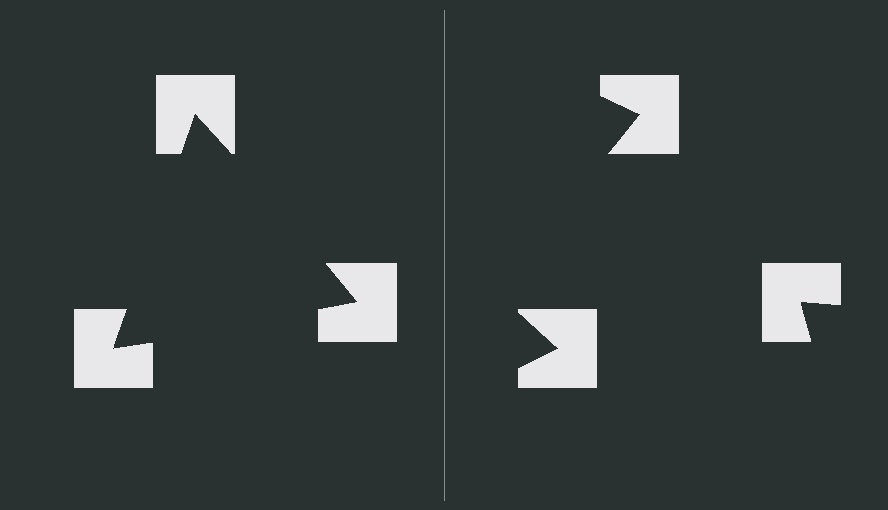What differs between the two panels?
The notched squares are positioned identically on both sides; only the wedge orientations differ. On the left they align to a triangle; on the right they are misaligned.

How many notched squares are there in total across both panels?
6 — 3 on each side.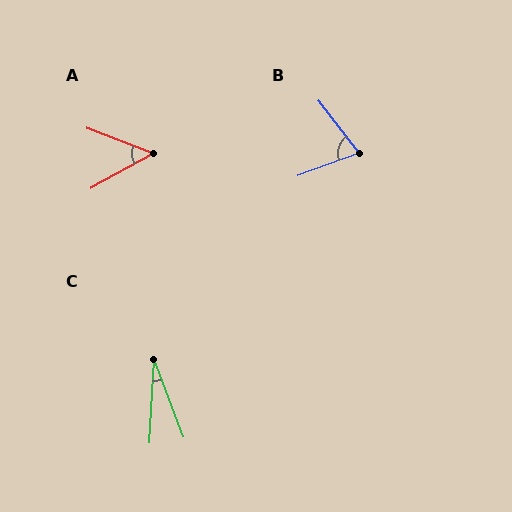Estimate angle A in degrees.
Approximately 50 degrees.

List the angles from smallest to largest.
C (24°), A (50°), B (73°).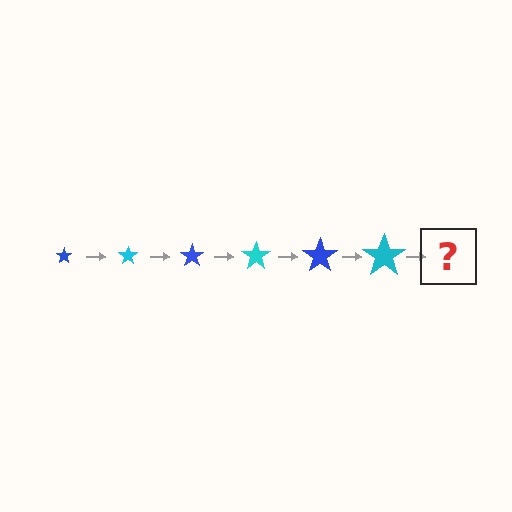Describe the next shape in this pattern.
It should be a blue star, larger than the previous one.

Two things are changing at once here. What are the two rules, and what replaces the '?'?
The two rules are that the star grows larger each step and the color cycles through blue and cyan. The '?' should be a blue star, larger than the previous one.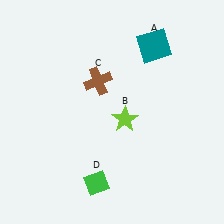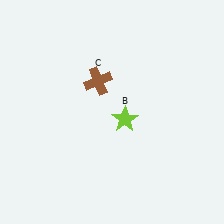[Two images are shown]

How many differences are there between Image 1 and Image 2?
There are 2 differences between the two images.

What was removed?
The teal square (A), the green diamond (D) were removed in Image 2.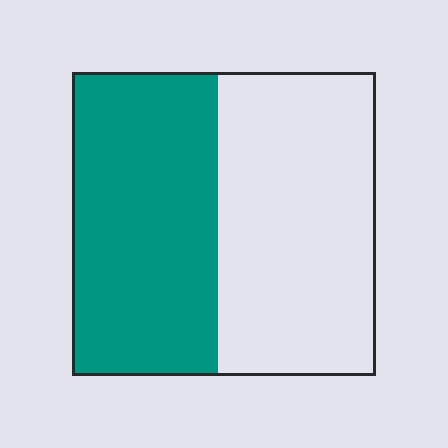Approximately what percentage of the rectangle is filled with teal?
Approximately 50%.